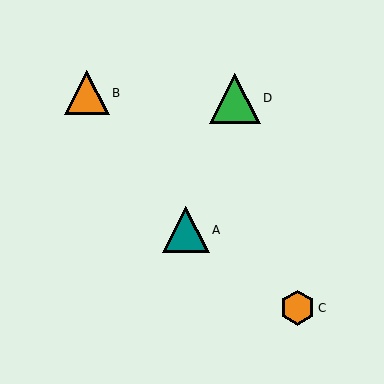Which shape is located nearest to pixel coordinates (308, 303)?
The orange hexagon (labeled C) at (298, 308) is nearest to that location.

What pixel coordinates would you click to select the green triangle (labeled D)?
Click at (235, 98) to select the green triangle D.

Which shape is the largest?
The green triangle (labeled D) is the largest.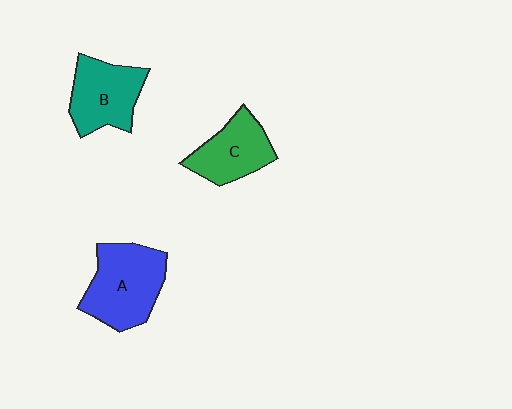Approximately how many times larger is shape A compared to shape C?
Approximately 1.4 times.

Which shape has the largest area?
Shape A (blue).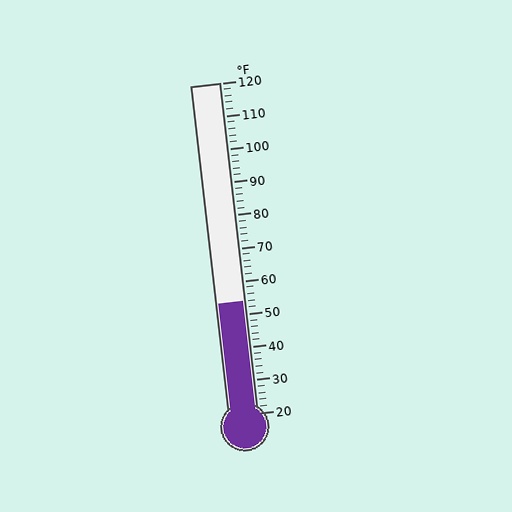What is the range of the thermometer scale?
The thermometer scale ranges from 20°F to 120°F.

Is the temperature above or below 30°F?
The temperature is above 30°F.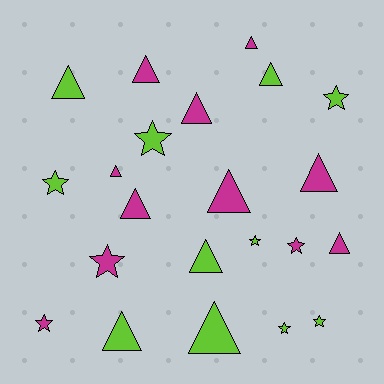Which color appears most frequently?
Lime, with 11 objects.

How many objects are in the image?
There are 22 objects.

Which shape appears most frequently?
Triangle, with 13 objects.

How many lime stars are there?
There are 6 lime stars.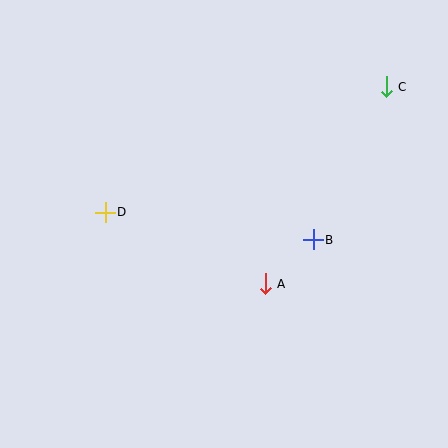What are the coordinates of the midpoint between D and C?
The midpoint between D and C is at (246, 149).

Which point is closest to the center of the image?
Point A at (265, 284) is closest to the center.